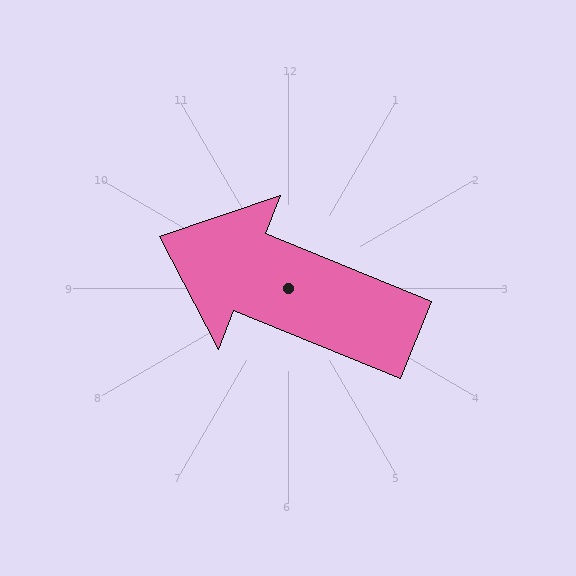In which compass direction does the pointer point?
West.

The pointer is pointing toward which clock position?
Roughly 10 o'clock.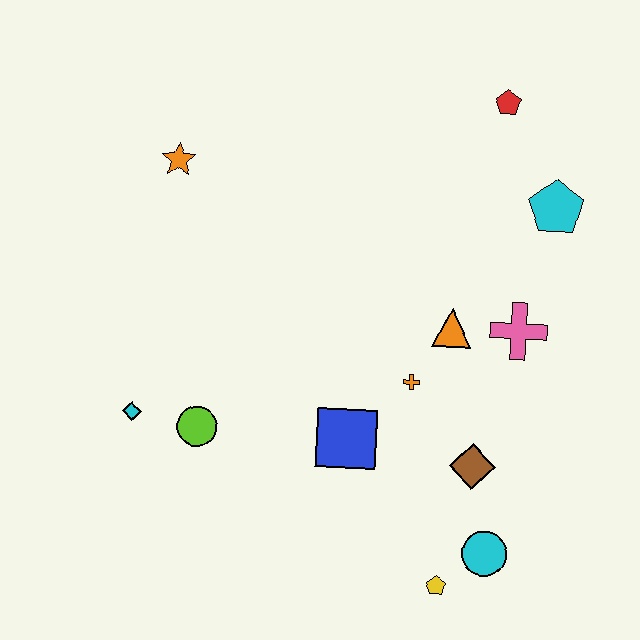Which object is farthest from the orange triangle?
The cyan diamond is farthest from the orange triangle.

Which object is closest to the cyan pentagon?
The red pentagon is closest to the cyan pentagon.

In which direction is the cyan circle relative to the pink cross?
The cyan circle is below the pink cross.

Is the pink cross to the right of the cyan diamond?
Yes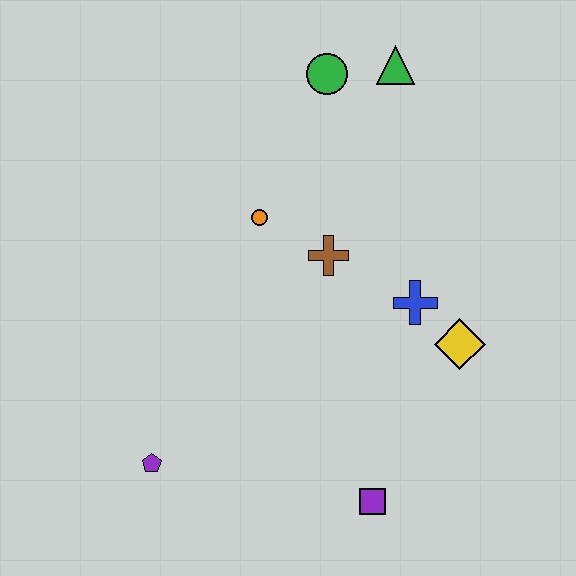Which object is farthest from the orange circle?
The purple square is farthest from the orange circle.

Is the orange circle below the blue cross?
No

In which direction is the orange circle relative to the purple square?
The orange circle is above the purple square.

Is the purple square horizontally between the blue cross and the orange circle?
Yes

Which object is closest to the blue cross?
The yellow diamond is closest to the blue cross.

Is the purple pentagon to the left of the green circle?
Yes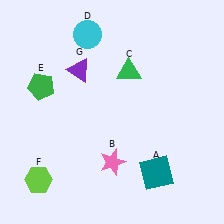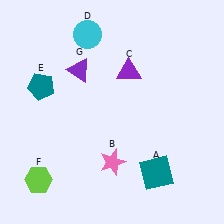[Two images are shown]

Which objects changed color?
C changed from green to purple. E changed from green to teal.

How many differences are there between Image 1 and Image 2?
There are 2 differences between the two images.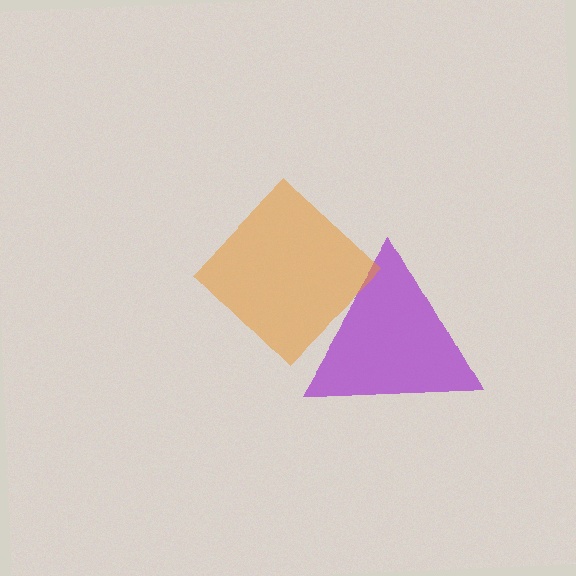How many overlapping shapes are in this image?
There are 2 overlapping shapes in the image.